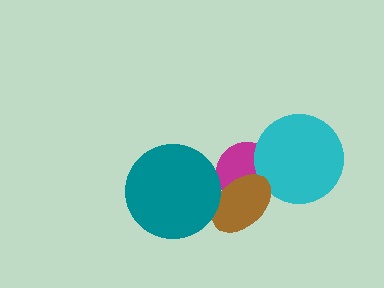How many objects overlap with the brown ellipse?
2 objects overlap with the brown ellipse.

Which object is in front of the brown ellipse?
The teal circle is in front of the brown ellipse.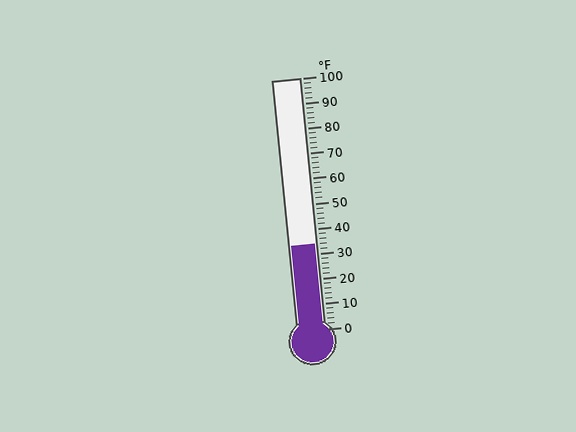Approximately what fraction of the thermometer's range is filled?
The thermometer is filled to approximately 35% of its range.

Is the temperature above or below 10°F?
The temperature is above 10°F.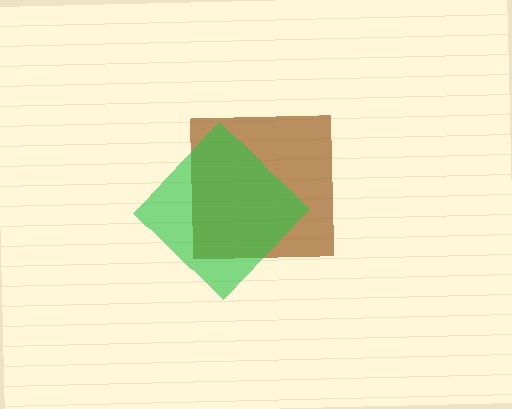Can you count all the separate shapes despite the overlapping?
Yes, there are 2 separate shapes.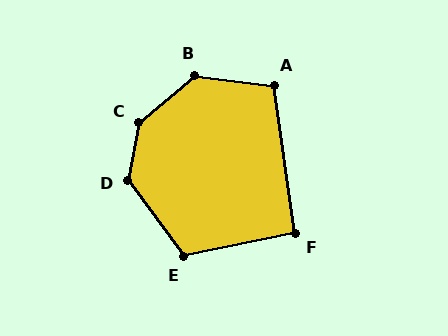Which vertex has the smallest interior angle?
F, at approximately 93 degrees.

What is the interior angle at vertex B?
Approximately 133 degrees (obtuse).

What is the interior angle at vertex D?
Approximately 134 degrees (obtuse).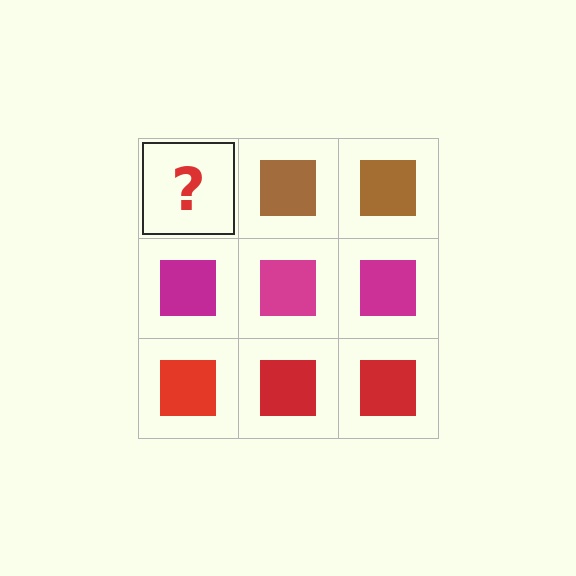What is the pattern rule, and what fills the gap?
The rule is that each row has a consistent color. The gap should be filled with a brown square.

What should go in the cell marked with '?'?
The missing cell should contain a brown square.